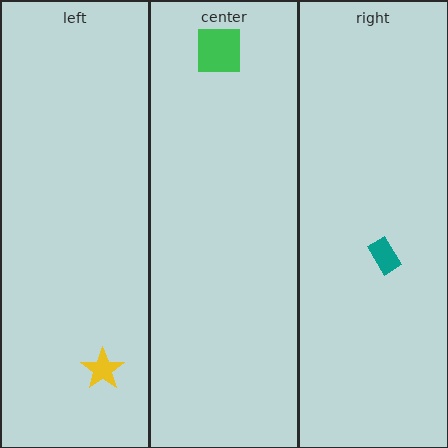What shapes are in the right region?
The teal rectangle.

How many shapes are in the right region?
1.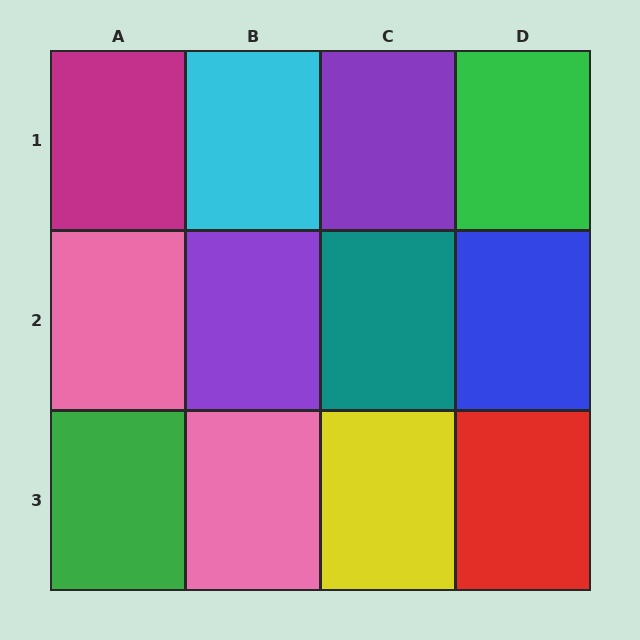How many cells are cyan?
1 cell is cyan.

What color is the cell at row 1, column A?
Magenta.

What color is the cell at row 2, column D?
Blue.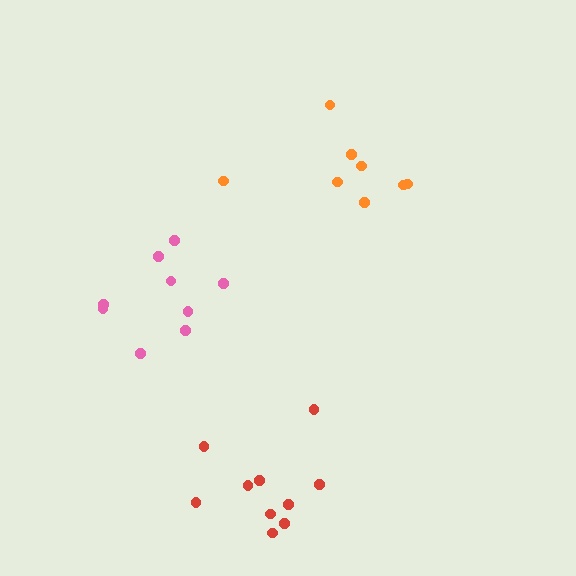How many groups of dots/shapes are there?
There are 3 groups.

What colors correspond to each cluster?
The clusters are colored: orange, pink, red.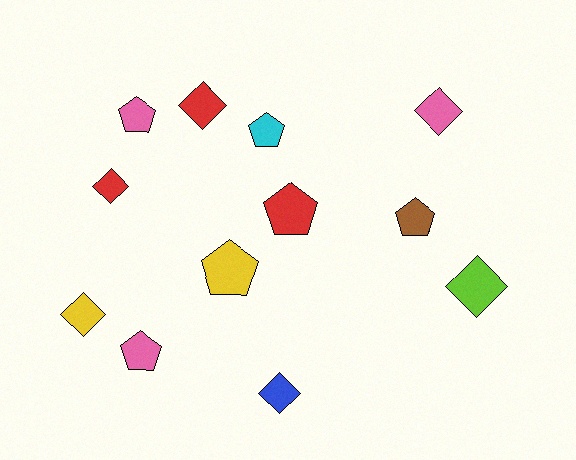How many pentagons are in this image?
There are 6 pentagons.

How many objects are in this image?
There are 12 objects.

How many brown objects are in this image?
There is 1 brown object.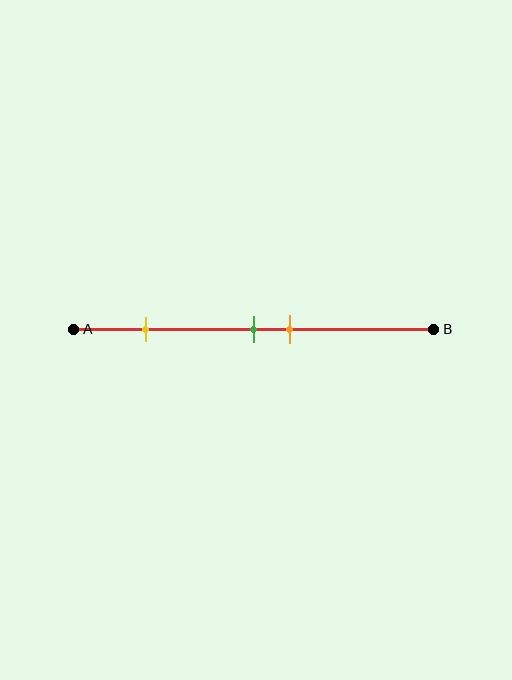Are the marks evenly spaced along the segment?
No, the marks are not evenly spaced.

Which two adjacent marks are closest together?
The green and orange marks are the closest adjacent pair.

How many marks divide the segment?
There are 3 marks dividing the segment.